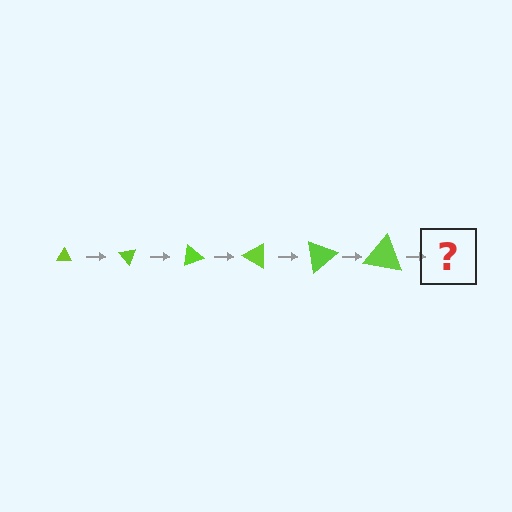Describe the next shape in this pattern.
It should be a triangle, larger than the previous one and rotated 300 degrees from the start.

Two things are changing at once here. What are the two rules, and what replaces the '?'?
The two rules are that the triangle grows larger each step and it rotates 50 degrees each step. The '?' should be a triangle, larger than the previous one and rotated 300 degrees from the start.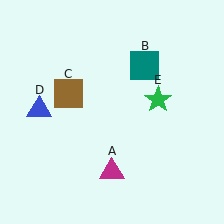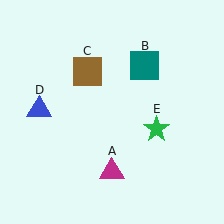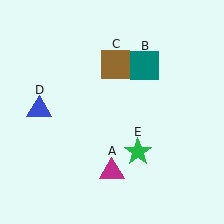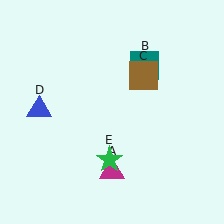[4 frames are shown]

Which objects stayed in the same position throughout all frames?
Magenta triangle (object A) and teal square (object B) and blue triangle (object D) remained stationary.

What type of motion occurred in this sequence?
The brown square (object C), green star (object E) rotated clockwise around the center of the scene.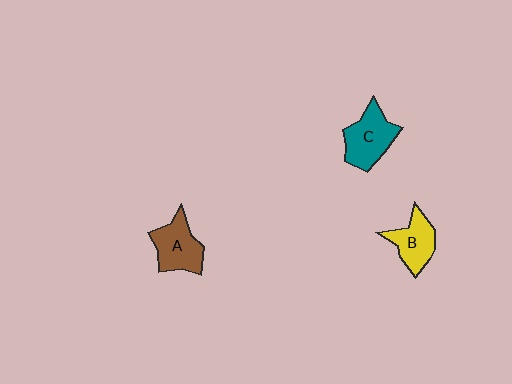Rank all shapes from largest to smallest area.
From largest to smallest: C (teal), A (brown), B (yellow).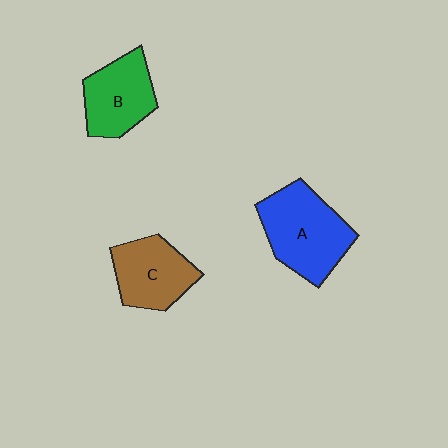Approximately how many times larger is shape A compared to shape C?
Approximately 1.3 times.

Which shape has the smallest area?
Shape C (brown).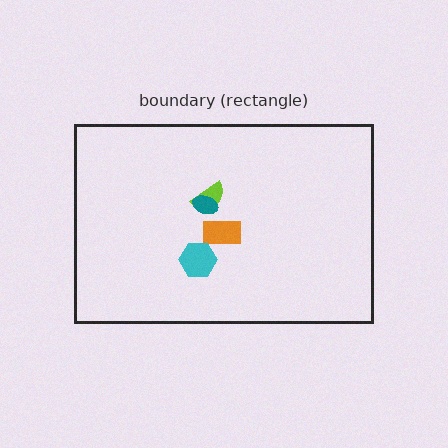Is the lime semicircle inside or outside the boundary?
Inside.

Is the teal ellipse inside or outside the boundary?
Inside.